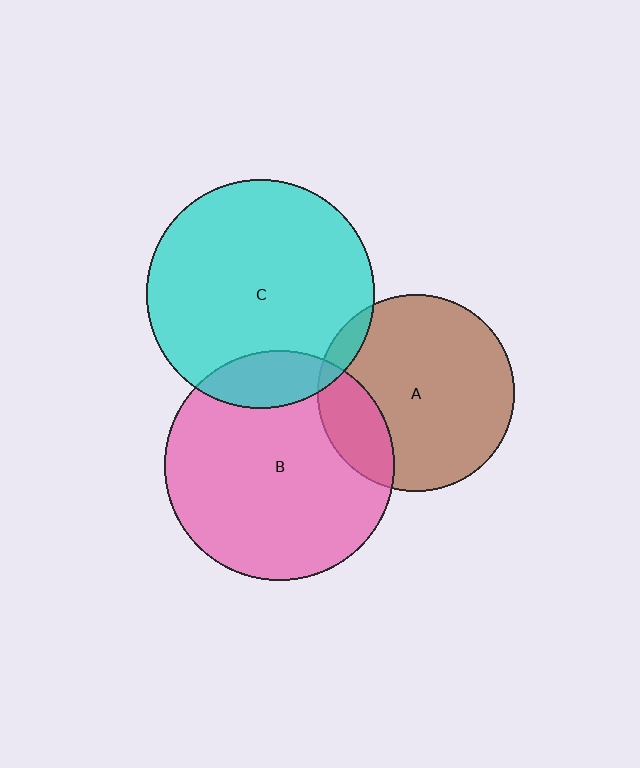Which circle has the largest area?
Circle B (pink).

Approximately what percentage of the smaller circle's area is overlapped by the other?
Approximately 5%.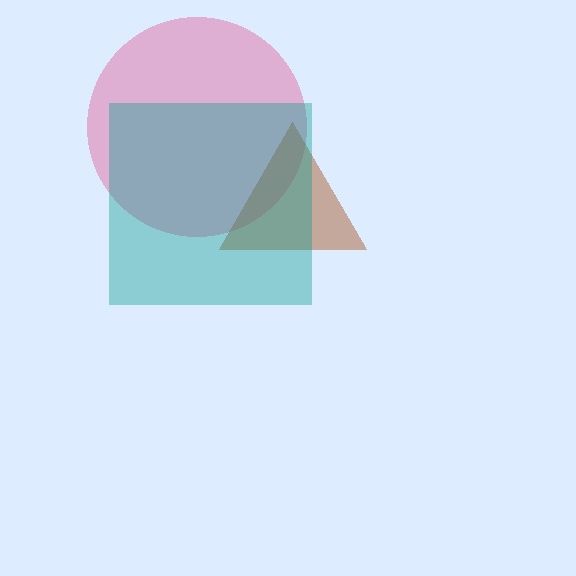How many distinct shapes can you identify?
There are 3 distinct shapes: a pink circle, a brown triangle, a teal square.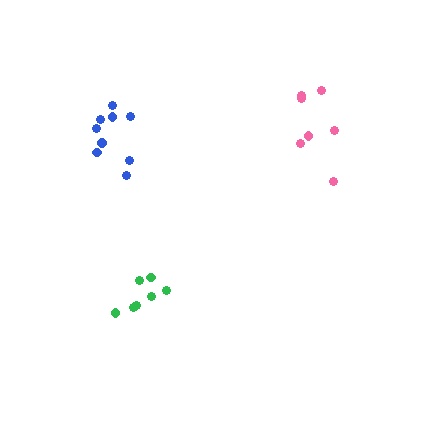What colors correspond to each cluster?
The clusters are colored: pink, green, blue.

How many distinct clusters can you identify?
There are 3 distinct clusters.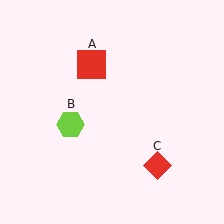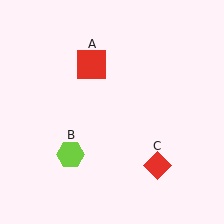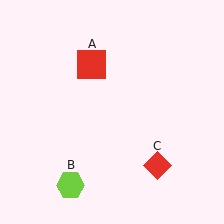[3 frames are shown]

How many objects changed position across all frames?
1 object changed position: lime hexagon (object B).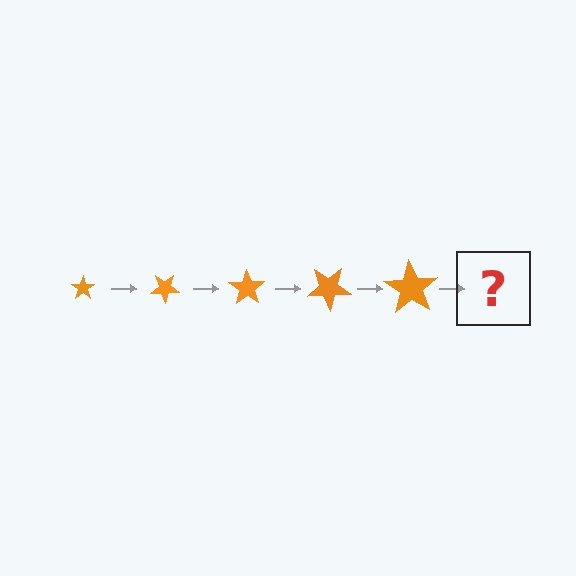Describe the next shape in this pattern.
It should be a star, larger than the previous one and rotated 175 degrees from the start.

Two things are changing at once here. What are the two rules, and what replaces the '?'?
The two rules are that the star grows larger each step and it rotates 35 degrees each step. The '?' should be a star, larger than the previous one and rotated 175 degrees from the start.